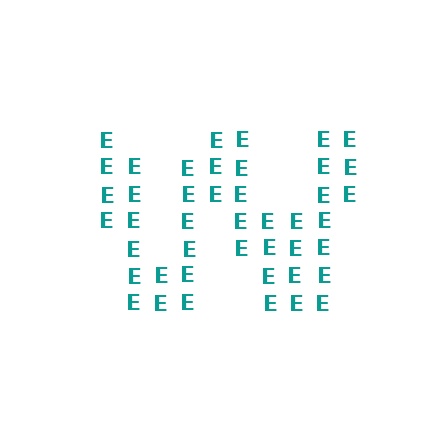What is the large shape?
The large shape is the letter W.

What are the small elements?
The small elements are letter E's.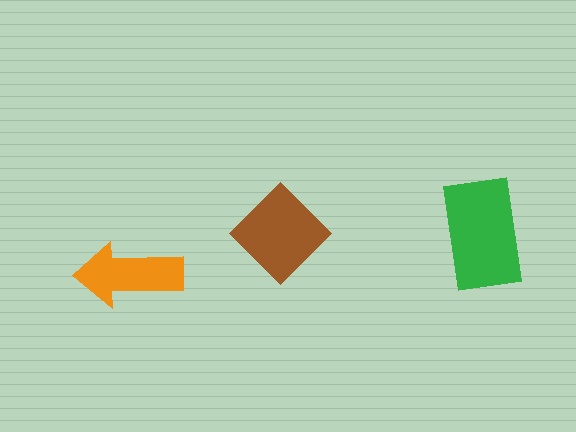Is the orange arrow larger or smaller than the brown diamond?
Smaller.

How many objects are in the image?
There are 3 objects in the image.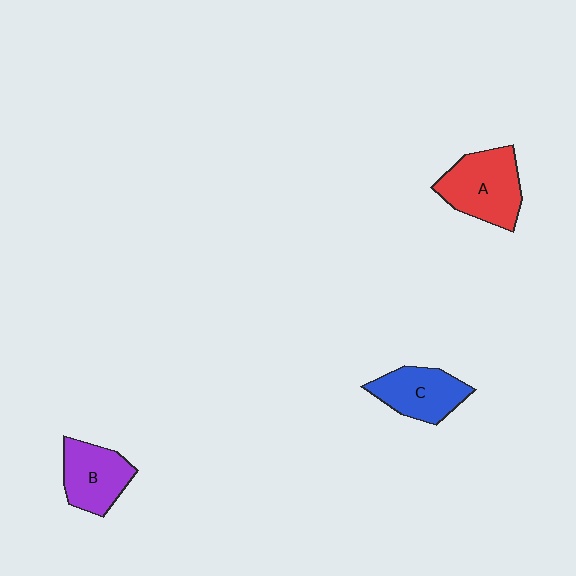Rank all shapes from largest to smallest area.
From largest to smallest: A (red), C (blue), B (purple).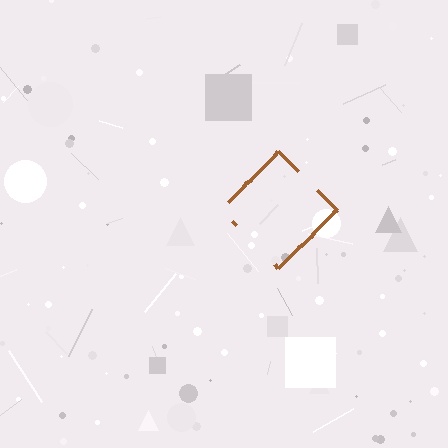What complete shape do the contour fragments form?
The contour fragments form a diamond.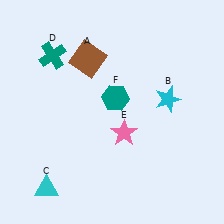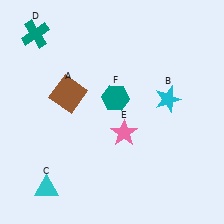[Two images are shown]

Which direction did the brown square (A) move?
The brown square (A) moved down.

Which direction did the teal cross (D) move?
The teal cross (D) moved up.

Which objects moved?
The objects that moved are: the brown square (A), the teal cross (D).